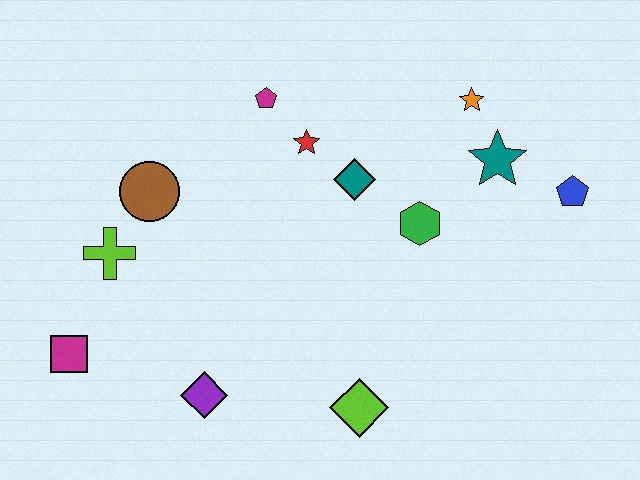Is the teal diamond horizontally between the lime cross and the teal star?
Yes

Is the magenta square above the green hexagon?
No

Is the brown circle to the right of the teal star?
No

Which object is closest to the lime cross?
The brown circle is closest to the lime cross.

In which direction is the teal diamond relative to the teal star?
The teal diamond is to the left of the teal star.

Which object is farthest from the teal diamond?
The magenta square is farthest from the teal diamond.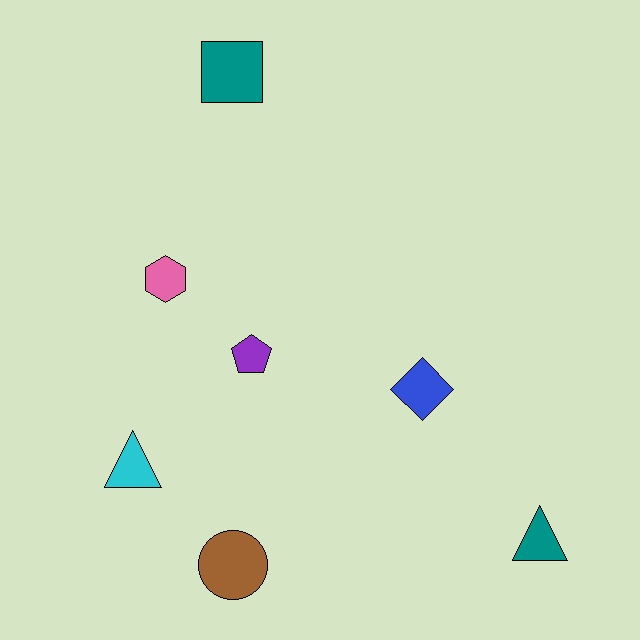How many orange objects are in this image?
There are no orange objects.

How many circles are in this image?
There is 1 circle.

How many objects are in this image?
There are 7 objects.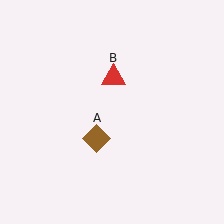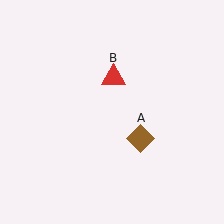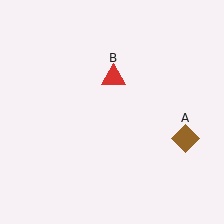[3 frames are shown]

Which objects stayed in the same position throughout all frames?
Red triangle (object B) remained stationary.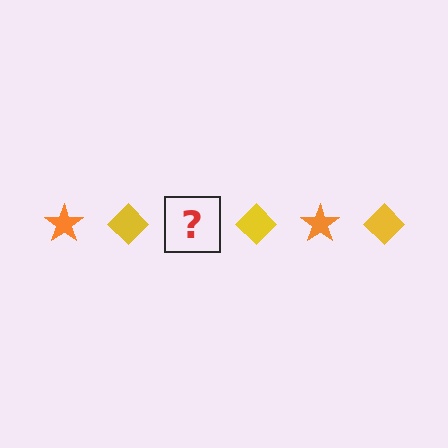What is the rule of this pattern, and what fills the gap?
The rule is that the pattern alternates between orange star and yellow diamond. The gap should be filled with an orange star.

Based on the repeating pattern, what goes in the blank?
The blank should be an orange star.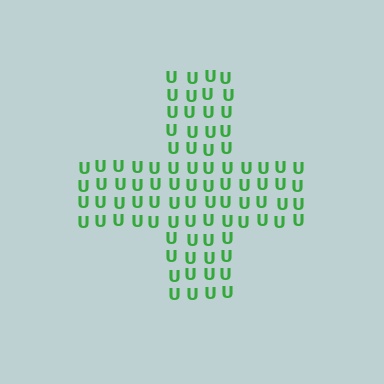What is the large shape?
The large shape is a cross.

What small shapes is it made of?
It is made of small letter U's.